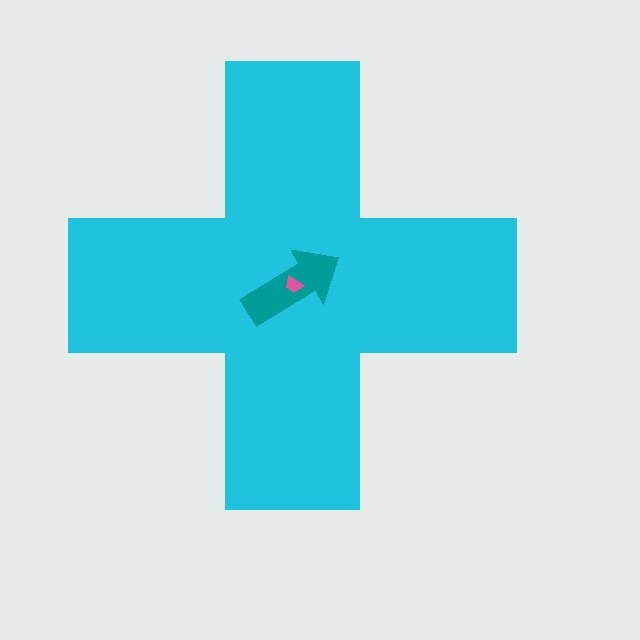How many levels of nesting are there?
3.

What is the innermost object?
The pink trapezoid.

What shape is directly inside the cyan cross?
The teal arrow.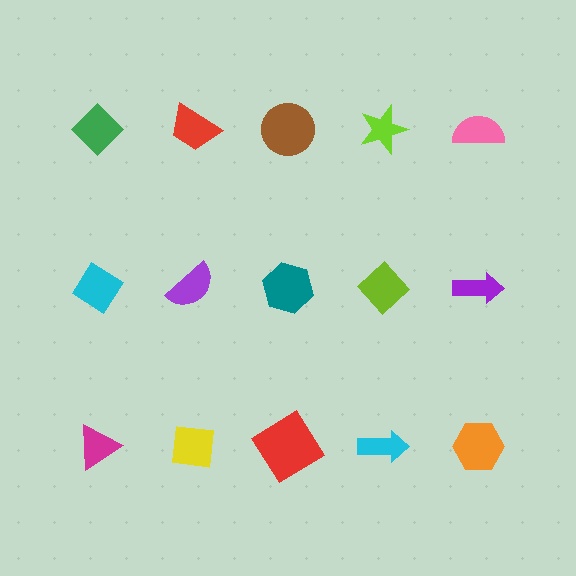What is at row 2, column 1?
A cyan diamond.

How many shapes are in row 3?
5 shapes.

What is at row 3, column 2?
A yellow square.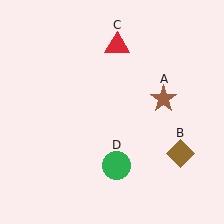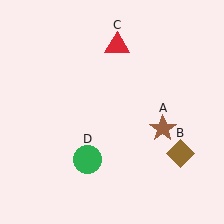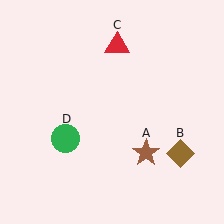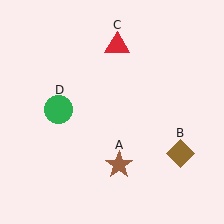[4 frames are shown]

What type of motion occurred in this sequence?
The brown star (object A), green circle (object D) rotated clockwise around the center of the scene.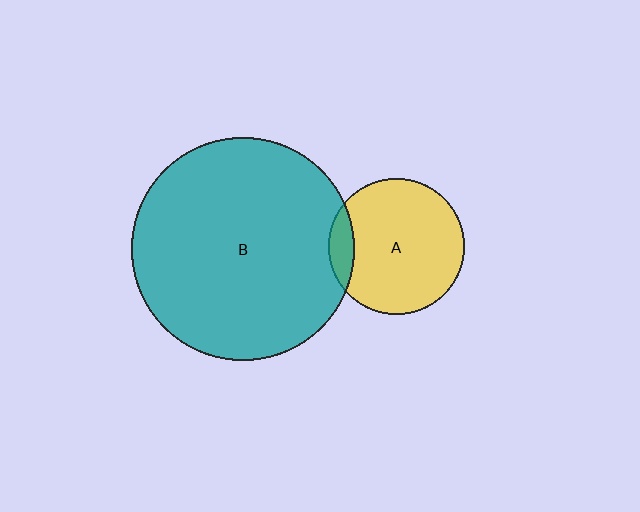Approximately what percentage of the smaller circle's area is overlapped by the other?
Approximately 10%.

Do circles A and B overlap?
Yes.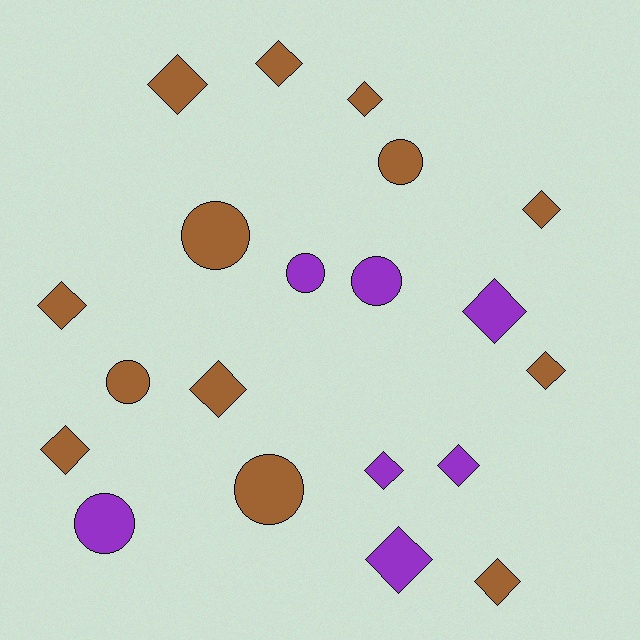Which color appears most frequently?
Brown, with 13 objects.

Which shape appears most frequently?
Diamond, with 13 objects.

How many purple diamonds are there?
There are 4 purple diamonds.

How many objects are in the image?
There are 20 objects.